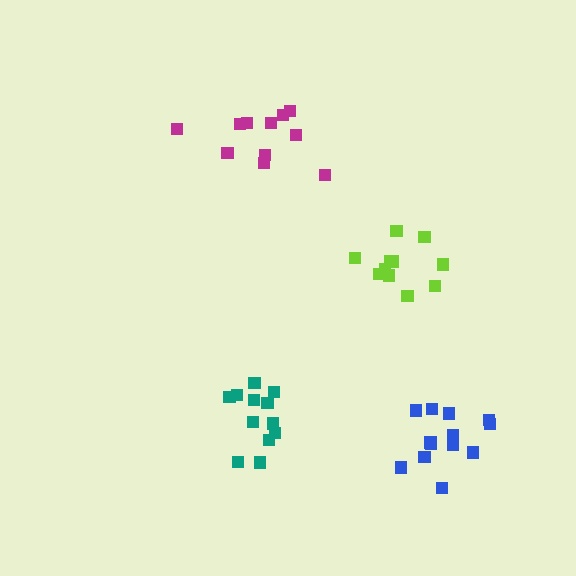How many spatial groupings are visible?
There are 4 spatial groupings.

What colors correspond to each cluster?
The clusters are colored: blue, lime, magenta, teal.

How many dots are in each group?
Group 1: 13 dots, Group 2: 11 dots, Group 3: 11 dots, Group 4: 12 dots (47 total).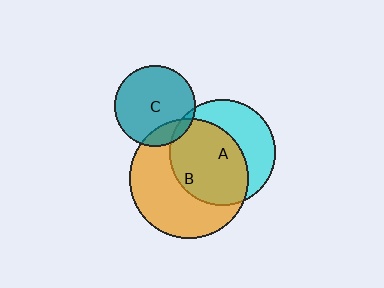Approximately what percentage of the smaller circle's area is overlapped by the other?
Approximately 15%.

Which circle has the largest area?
Circle B (orange).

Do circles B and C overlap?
Yes.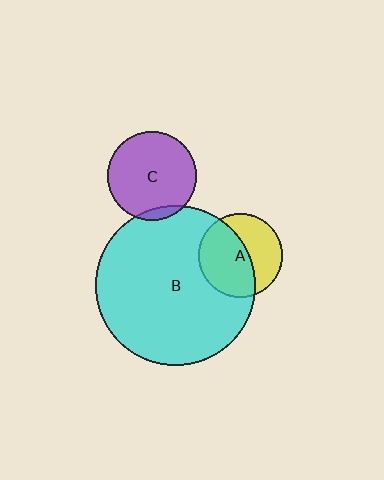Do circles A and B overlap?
Yes.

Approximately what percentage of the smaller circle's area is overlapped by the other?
Approximately 55%.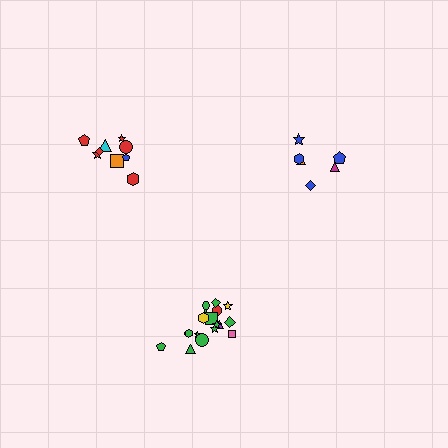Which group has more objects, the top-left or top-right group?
The top-left group.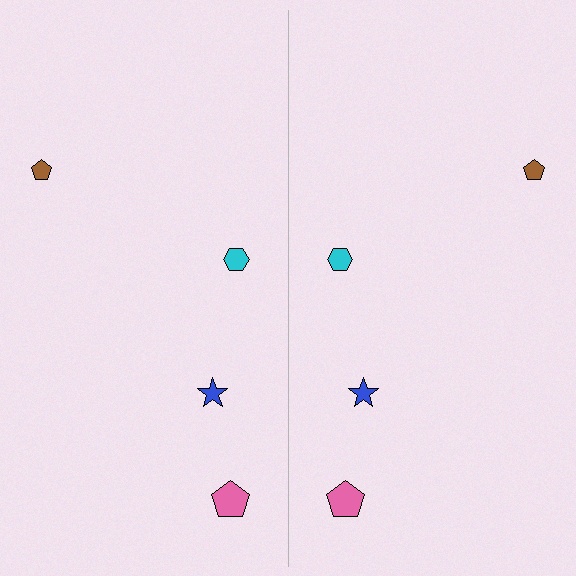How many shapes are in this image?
There are 8 shapes in this image.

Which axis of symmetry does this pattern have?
The pattern has a vertical axis of symmetry running through the center of the image.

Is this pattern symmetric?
Yes, this pattern has bilateral (reflection) symmetry.